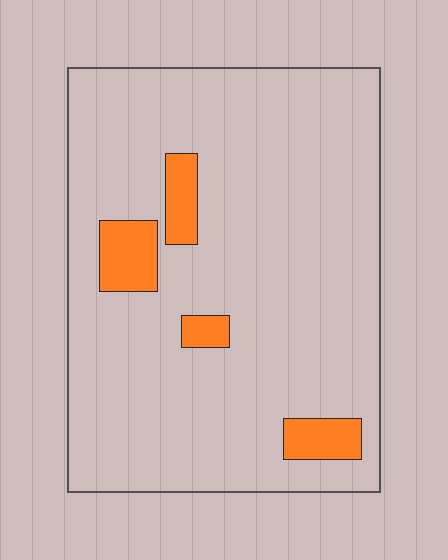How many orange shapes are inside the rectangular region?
4.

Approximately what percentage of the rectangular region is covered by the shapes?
Approximately 10%.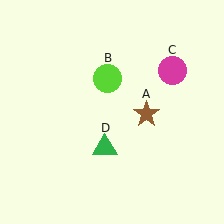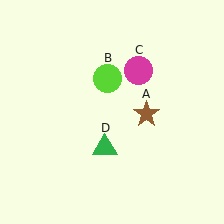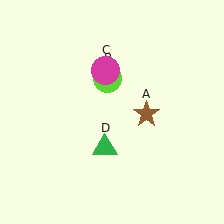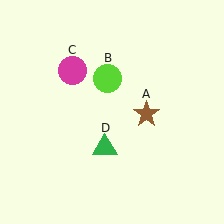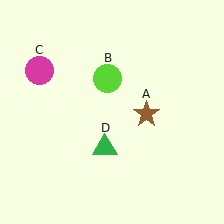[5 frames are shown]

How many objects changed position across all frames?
1 object changed position: magenta circle (object C).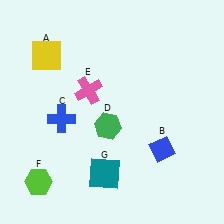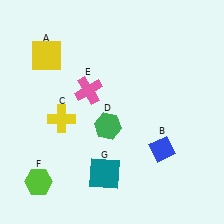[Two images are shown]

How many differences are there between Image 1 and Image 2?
There is 1 difference between the two images.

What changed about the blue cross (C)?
In Image 1, C is blue. In Image 2, it changed to yellow.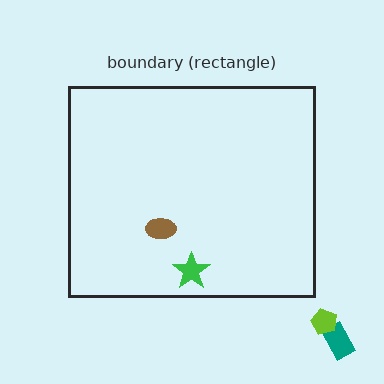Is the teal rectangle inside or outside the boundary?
Outside.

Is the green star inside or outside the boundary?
Inside.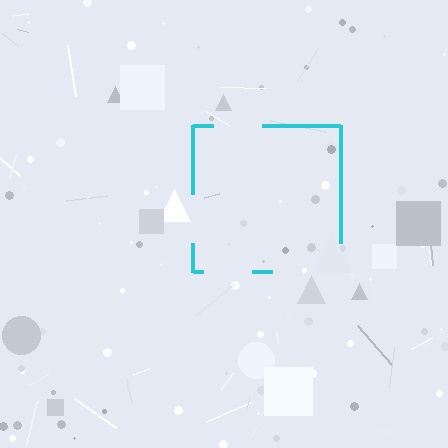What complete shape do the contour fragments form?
The contour fragments form a square.